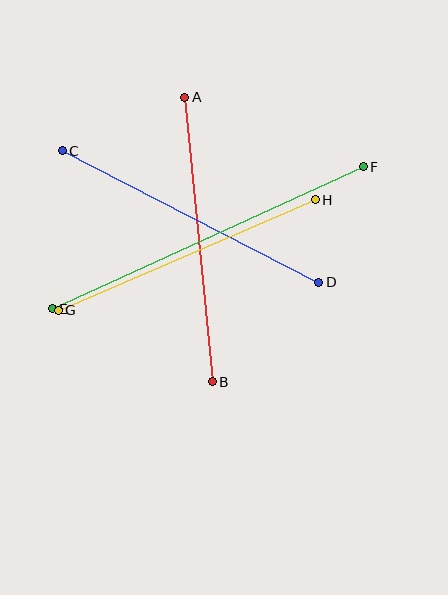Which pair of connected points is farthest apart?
Points E and F are farthest apart.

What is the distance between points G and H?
The distance is approximately 280 pixels.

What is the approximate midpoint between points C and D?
The midpoint is at approximately (191, 216) pixels.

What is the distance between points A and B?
The distance is approximately 286 pixels.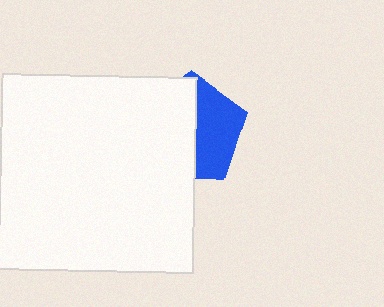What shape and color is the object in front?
The object in front is a white square.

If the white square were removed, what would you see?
You would see the complete blue pentagon.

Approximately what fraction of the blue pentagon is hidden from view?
Roughly 57% of the blue pentagon is hidden behind the white square.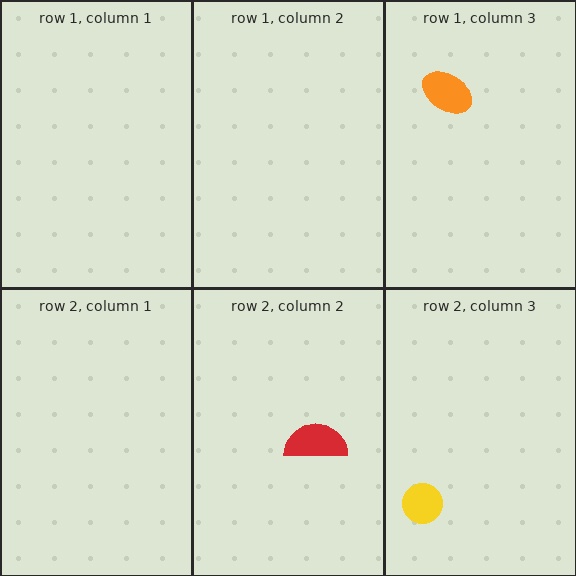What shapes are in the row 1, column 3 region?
The orange ellipse.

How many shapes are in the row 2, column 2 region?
1.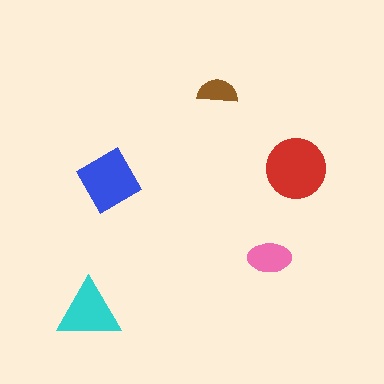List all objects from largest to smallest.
The red circle, the blue square, the cyan triangle, the pink ellipse, the brown semicircle.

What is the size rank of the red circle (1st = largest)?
1st.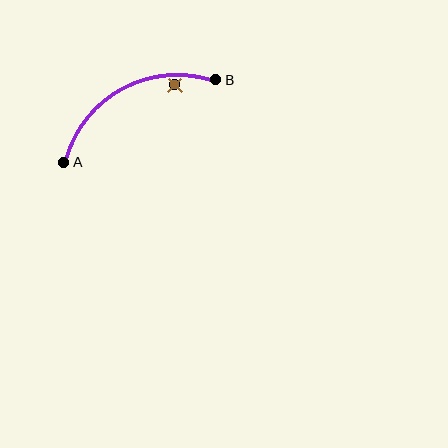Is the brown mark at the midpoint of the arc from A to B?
No — the brown mark does not lie on the arc at all. It sits slightly inside the curve.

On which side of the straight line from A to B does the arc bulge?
The arc bulges above the straight line connecting A and B.